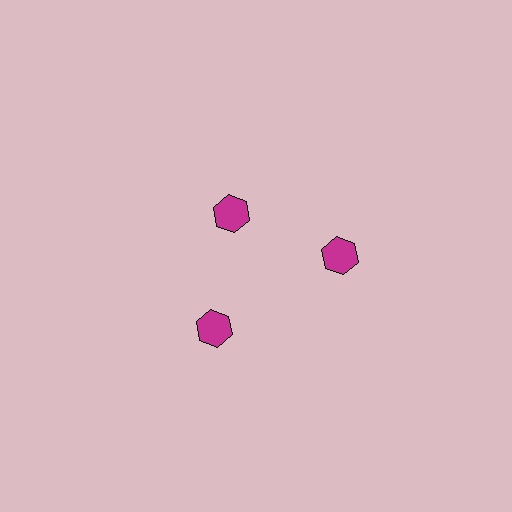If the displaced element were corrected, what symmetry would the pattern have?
It would have 3-fold rotational symmetry — the pattern would map onto itself every 120 degrees.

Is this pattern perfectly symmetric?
No. The 3 magenta hexagons are arranged in a ring, but one element near the 11 o'clock position is pulled inward toward the center, breaking the 3-fold rotational symmetry.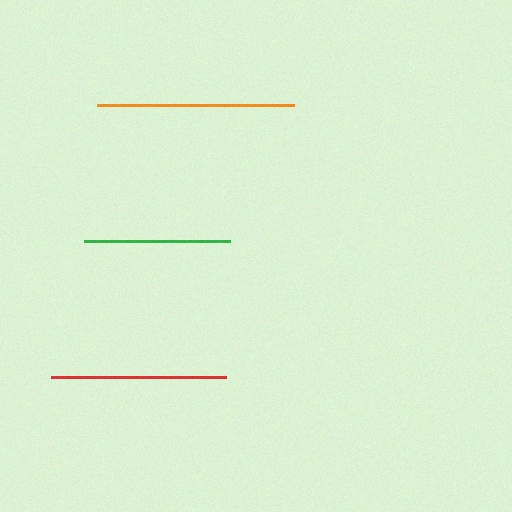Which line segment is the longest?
The orange line is the longest at approximately 197 pixels.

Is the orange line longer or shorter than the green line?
The orange line is longer than the green line.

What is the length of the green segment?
The green segment is approximately 146 pixels long.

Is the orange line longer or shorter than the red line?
The orange line is longer than the red line.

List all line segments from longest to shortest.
From longest to shortest: orange, red, green.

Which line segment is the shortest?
The green line is the shortest at approximately 146 pixels.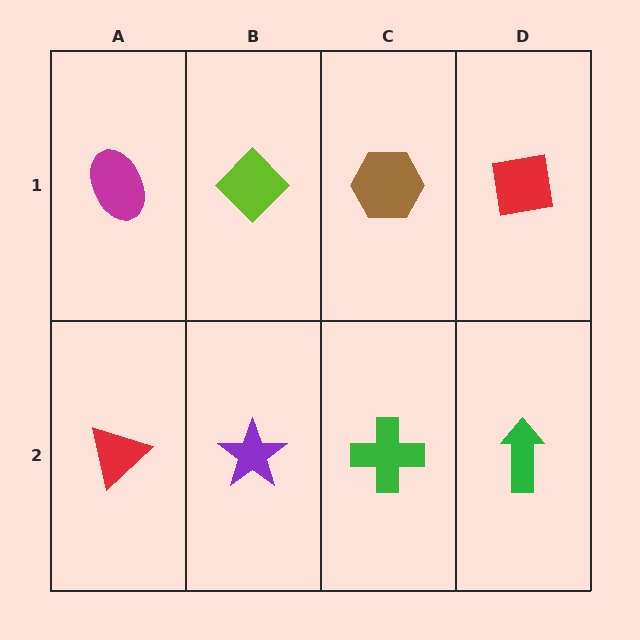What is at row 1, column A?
A magenta ellipse.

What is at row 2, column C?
A green cross.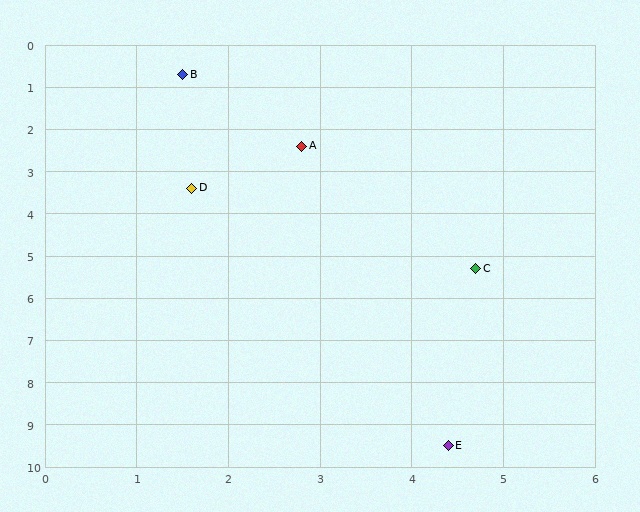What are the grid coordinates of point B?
Point B is at approximately (1.5, 0.7).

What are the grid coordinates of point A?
Point A is at approximately (2.8, 2.4).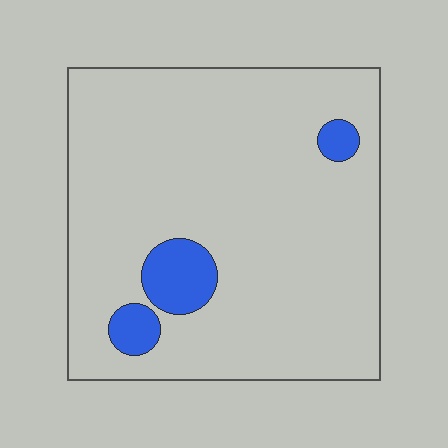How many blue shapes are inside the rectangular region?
3.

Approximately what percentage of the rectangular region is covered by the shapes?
Approximately 10%.